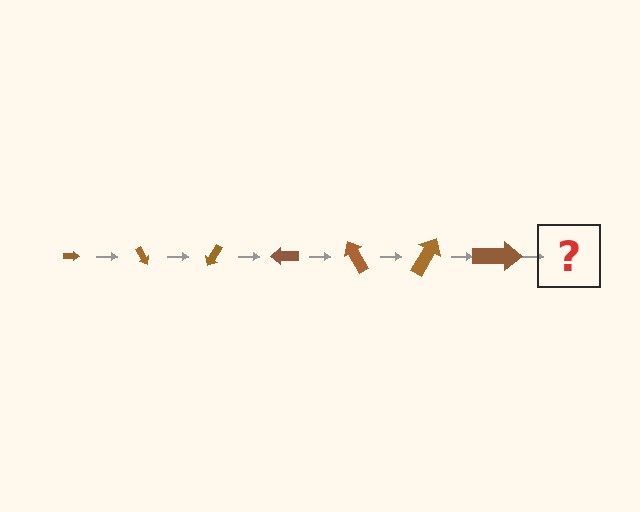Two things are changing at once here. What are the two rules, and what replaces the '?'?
The two rules are that the arrow grows larger each step and it rotates 60 degrees each step. The '?' should be an arrow, larger than the previous one and rotated 420 degrees from the start.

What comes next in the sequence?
The next element should be an arrow, larger than the previous one and rotated 420 degrees from the start.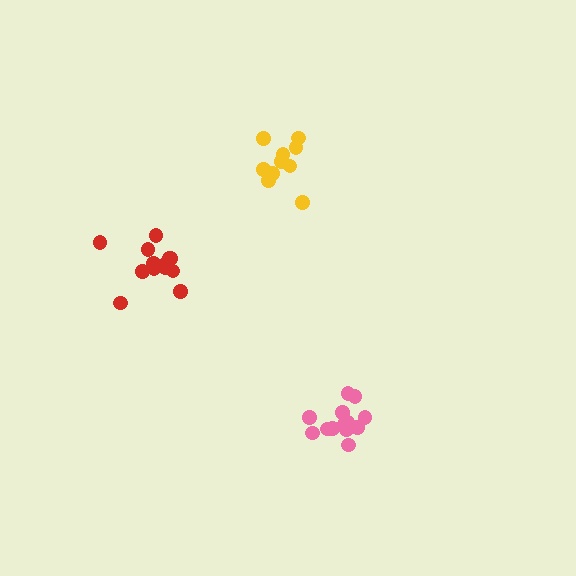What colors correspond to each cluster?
The clusters are colored: pink, yellow, red.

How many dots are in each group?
Group 1: 13 dots, Group 2: 10 dots, Group 3: 13 dots (36 total).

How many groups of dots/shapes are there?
There are 3 groups.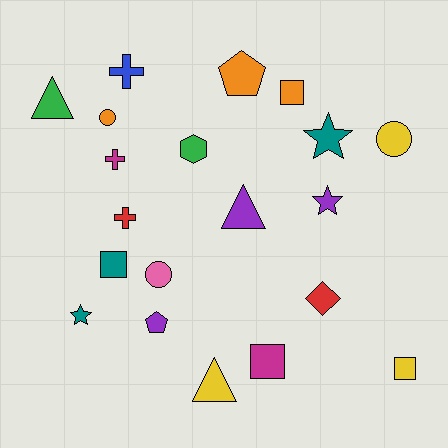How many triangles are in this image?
There are 3 triangles.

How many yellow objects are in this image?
There are 3 yellow objects.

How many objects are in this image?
There are 20 objects.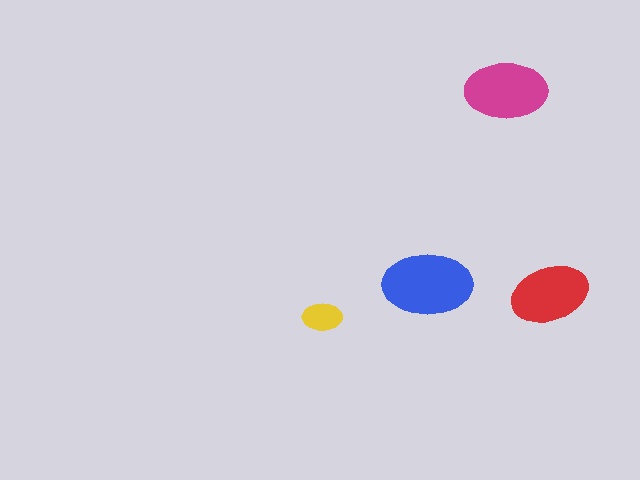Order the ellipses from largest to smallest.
the blue one, the magenta one, the red one, the yellow one.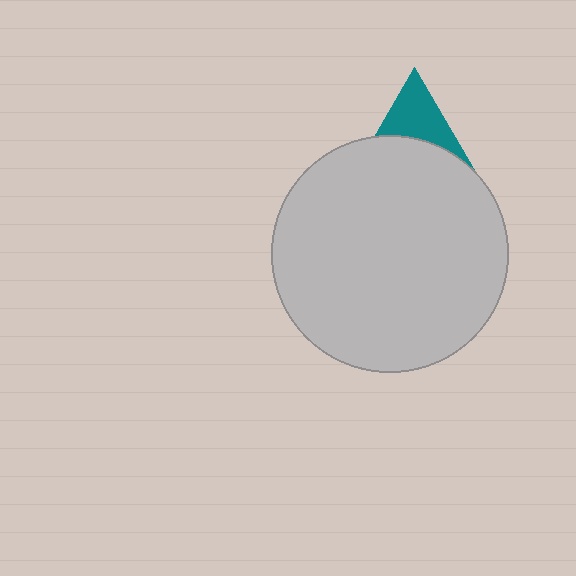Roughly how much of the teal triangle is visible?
A small part of it is visible (roughly 40%).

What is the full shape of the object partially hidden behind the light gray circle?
The partially hidden object is a teal triangle.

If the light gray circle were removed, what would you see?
You would see the complete teal triangle.